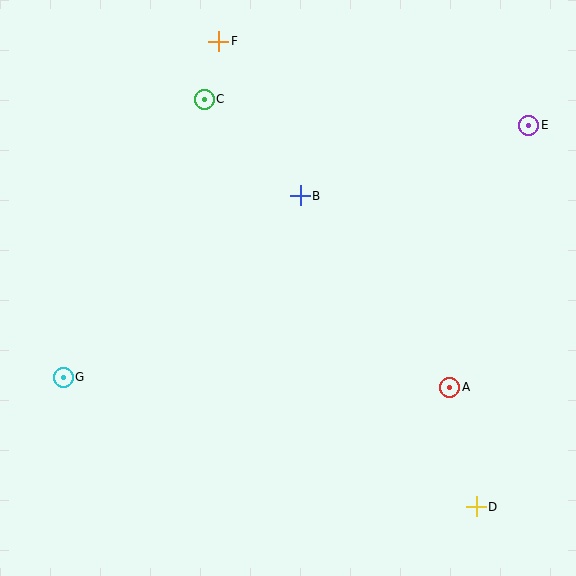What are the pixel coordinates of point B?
Point B is at (300, 196).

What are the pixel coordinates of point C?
Point C is at (204, 99).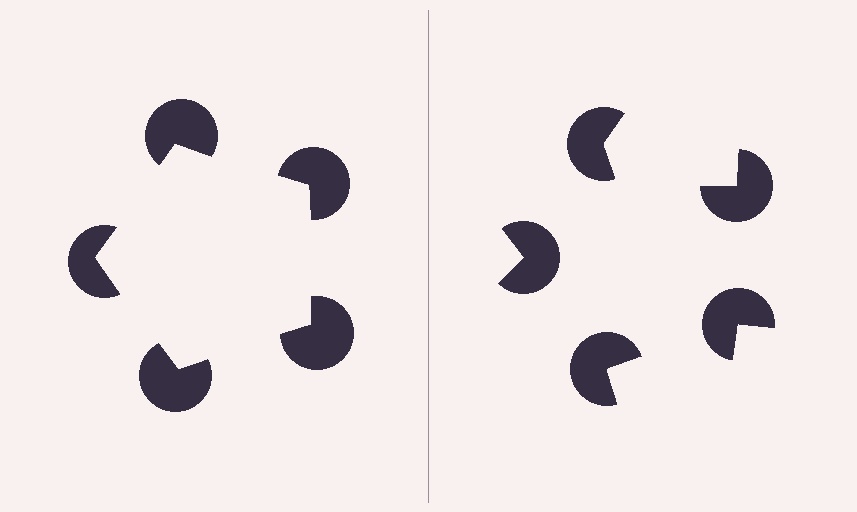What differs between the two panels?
The pac-man discs are positioned identically on both sides; only the wedge orientations differ. On the left they align to a pentagon; on the right they are misaligned.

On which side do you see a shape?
An illusory pentagon appears on the left side. On the right side the wedge cuts are rotated, so no coherent shape forms.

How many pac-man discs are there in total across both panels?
10 — 5 on each side.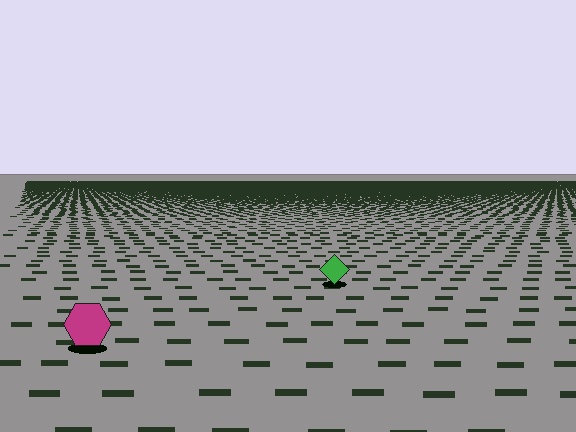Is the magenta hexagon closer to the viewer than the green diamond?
Yes. The magenta hexagon is closer — you can tell from the texture gradient: the ground texture is coarser near it.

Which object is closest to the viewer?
The magenta hexagon is closest. The texture marks near it are larger and more spread out.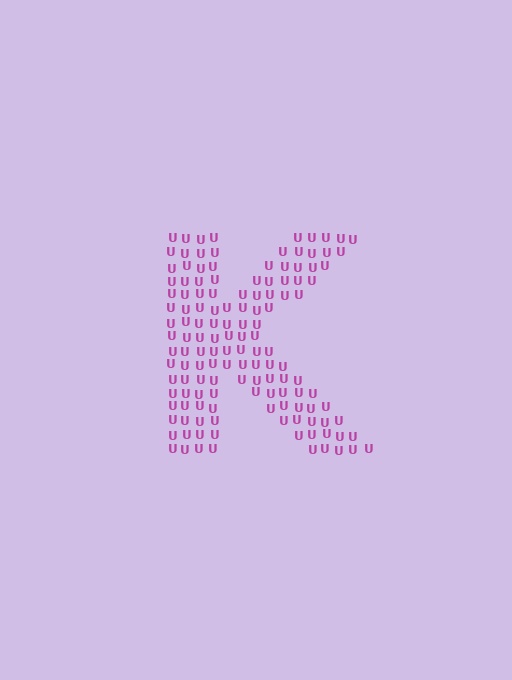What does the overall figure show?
The overall figure shows the letter K.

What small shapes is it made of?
It is made of small letter U's.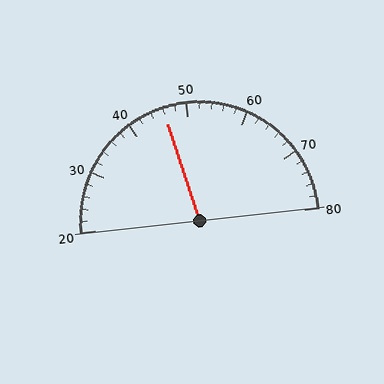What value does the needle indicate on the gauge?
The needle indicates approximately 46.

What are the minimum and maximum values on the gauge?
The gauge ranges from 20 to 80.